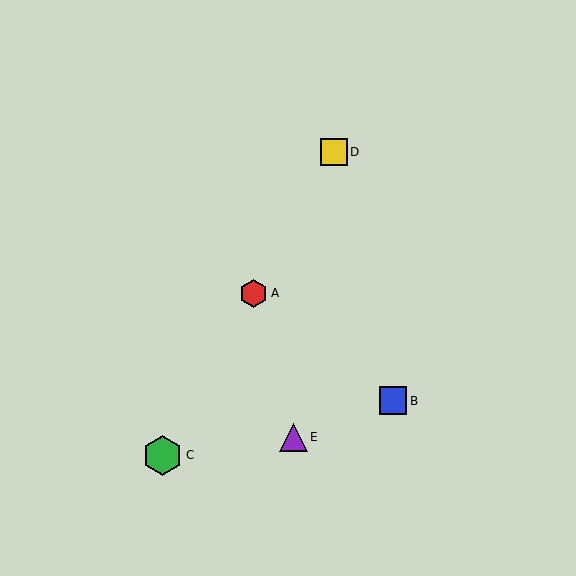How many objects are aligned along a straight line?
3 objects (A, C, D) are aligned along a straight line.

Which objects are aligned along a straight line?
Objects A, C, D are aligned along a straight line.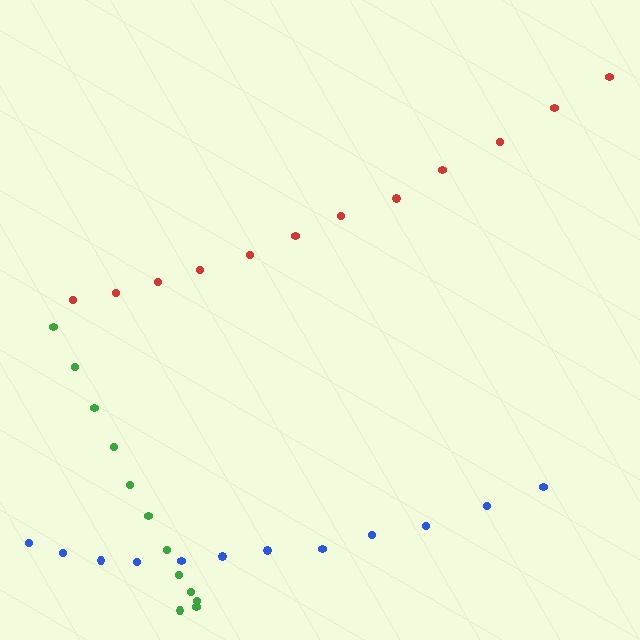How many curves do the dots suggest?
There are 3 distinct paths.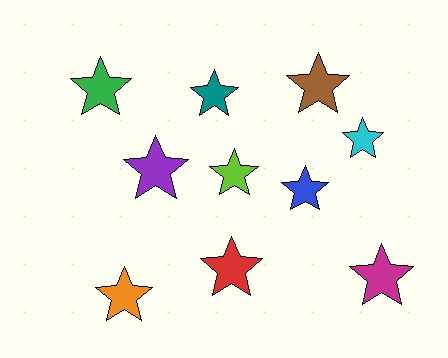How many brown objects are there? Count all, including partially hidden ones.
There is 1 brown object.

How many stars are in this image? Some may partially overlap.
There are 10 stars.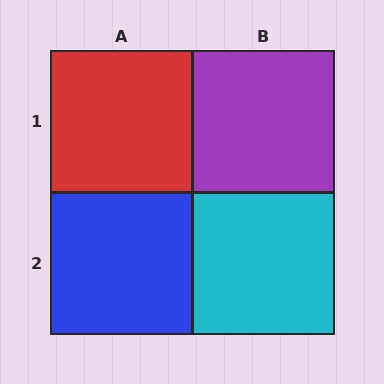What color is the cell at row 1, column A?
Red.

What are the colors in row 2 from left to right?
Blue, cyan.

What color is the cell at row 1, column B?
Purple.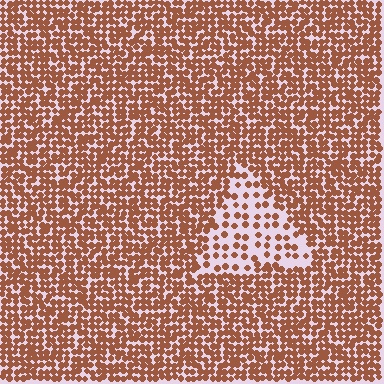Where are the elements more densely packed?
The elements are more densely packed outside the triangle boundary.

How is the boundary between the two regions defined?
The boundary is defined by a change in element density (approximately 2.5x ratio). All elements are the same color, size, and shape.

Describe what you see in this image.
The image contains small brown elements arranged at two different densities. A triangle-shaped region is visible where the elements are less densely packed than the surrounding area.